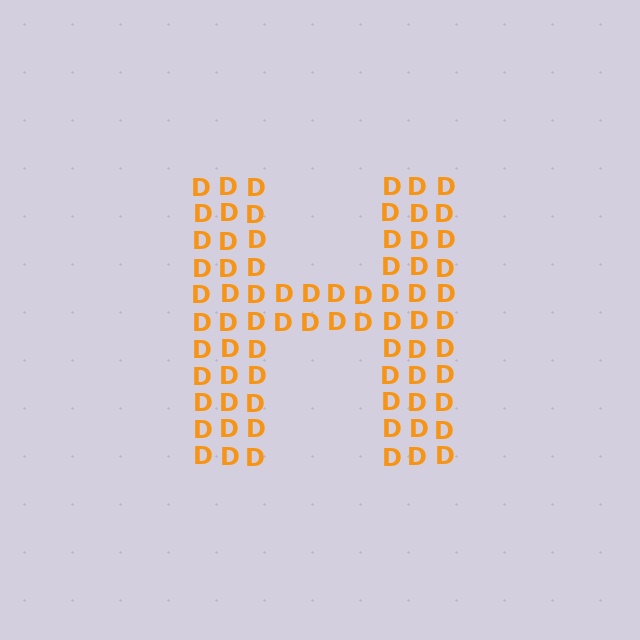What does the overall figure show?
The overall figure shows the letter H.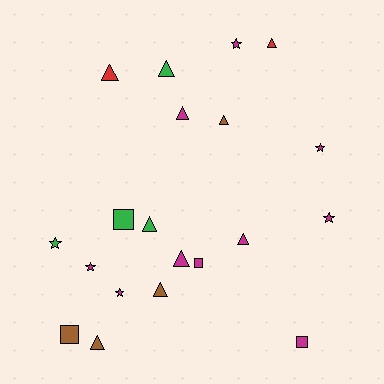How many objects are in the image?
There are 20 objects.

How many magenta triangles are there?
There are 3 magenta triangles.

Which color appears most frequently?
Magenta, with 10 objects.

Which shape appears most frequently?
Triangle, with 10 objects.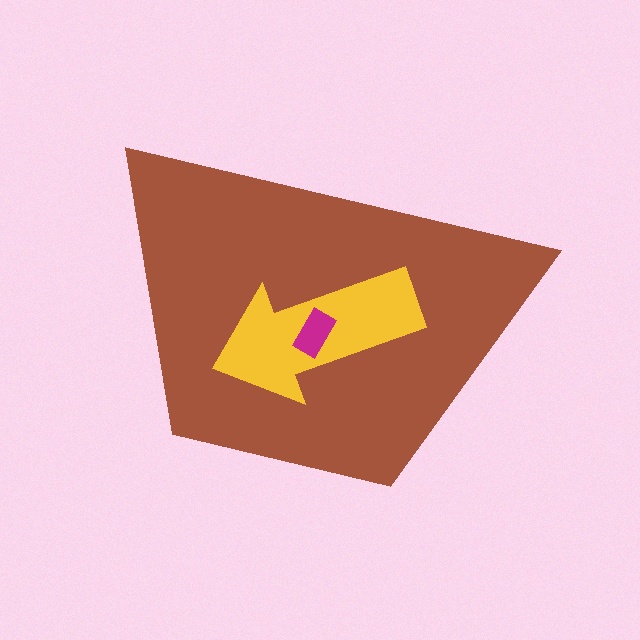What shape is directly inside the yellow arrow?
The magenta rectangle.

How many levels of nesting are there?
3.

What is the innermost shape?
The magenta rectangle.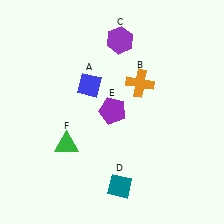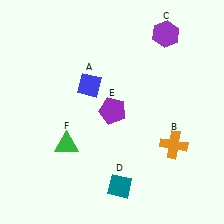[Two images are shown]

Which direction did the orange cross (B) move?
The orange cross (B) moved down.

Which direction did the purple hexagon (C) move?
The purple hexagon (C) moved right.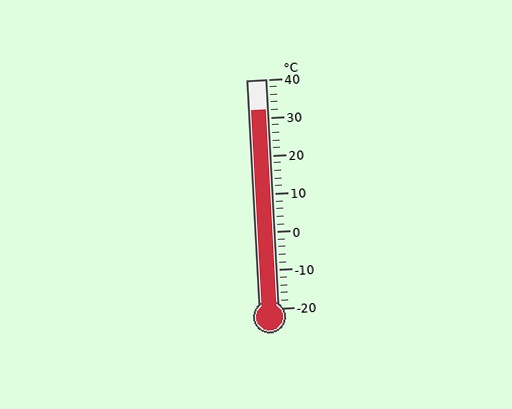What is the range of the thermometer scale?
The thermometer scale ranges from -20°C to 40°C.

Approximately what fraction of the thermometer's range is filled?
The thermometer is filled to approximately 85% of its range.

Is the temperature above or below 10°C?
The temperature is above 10°C.